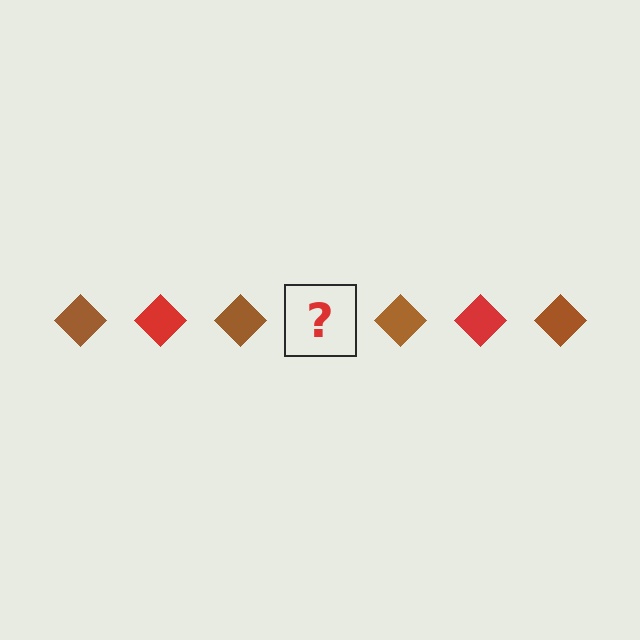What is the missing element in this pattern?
The missing element is a red diamond.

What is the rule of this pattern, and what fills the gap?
The rule is that the pattern cycles through brown, red diamonds. The gap should be filled with a red diamond.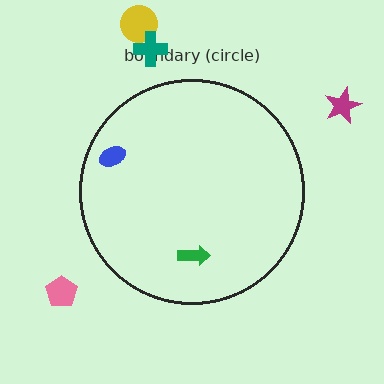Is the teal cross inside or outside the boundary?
Outside.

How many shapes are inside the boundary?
2 inside, 4 outside.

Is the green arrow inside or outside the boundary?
Inside.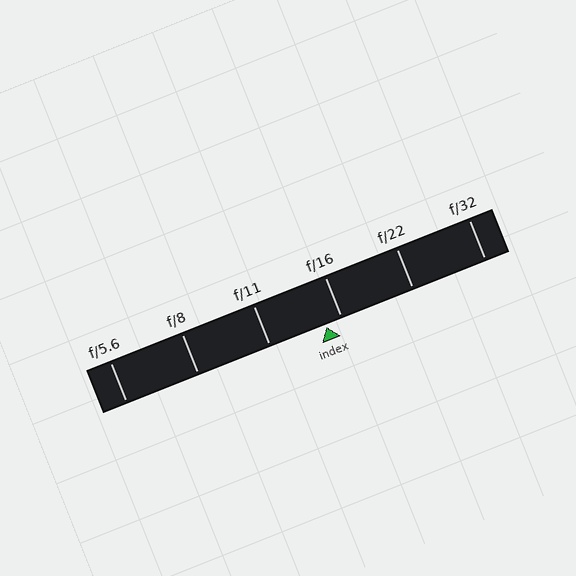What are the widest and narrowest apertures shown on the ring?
The widest aperture shown is f/5.6 and the narrowest is f/32.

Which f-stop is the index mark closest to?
The index mark is closest to f/16.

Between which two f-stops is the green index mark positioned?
The index mark is between f/11 and f/16.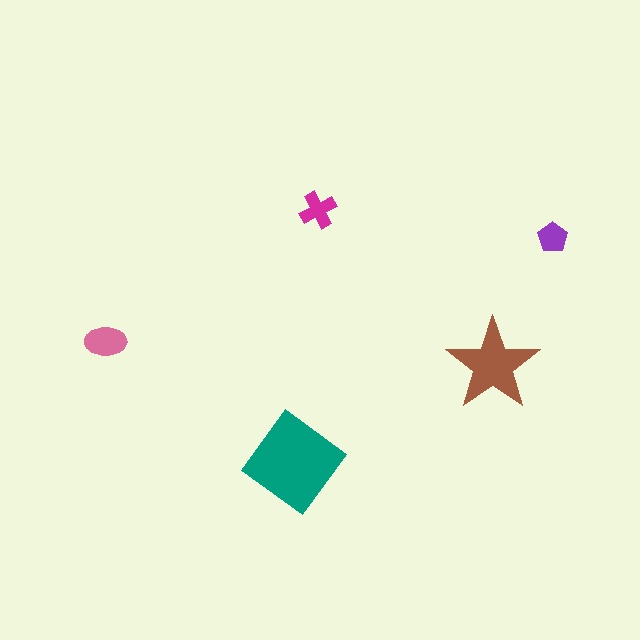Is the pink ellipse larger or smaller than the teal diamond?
Smaller.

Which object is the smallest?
The purple pentagon.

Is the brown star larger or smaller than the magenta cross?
Larger.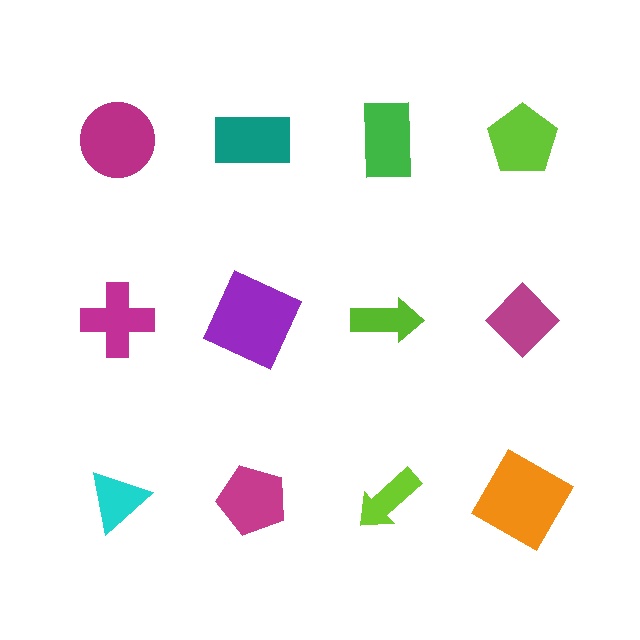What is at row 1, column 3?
A green rectangle.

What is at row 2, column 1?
A magenta cross.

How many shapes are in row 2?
4 shapes.